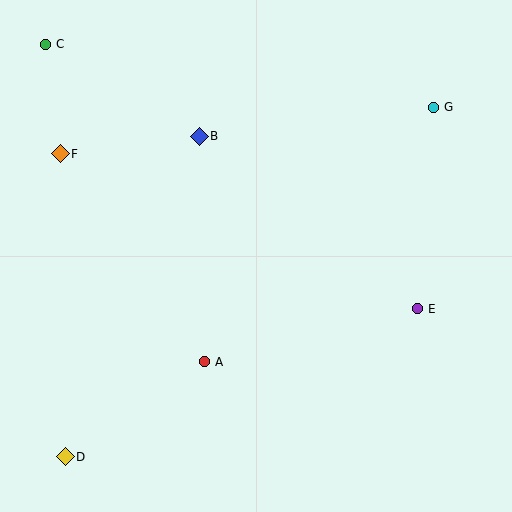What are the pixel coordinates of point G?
Point G is at (433, 107).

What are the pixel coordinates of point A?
Point A is at (204, 362).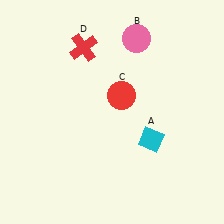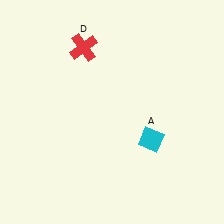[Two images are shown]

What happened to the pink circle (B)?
The pink circle (B) was removed in Image 2. It was in the top-right area of Image 1.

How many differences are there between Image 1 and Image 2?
There are 2 differences between the two images.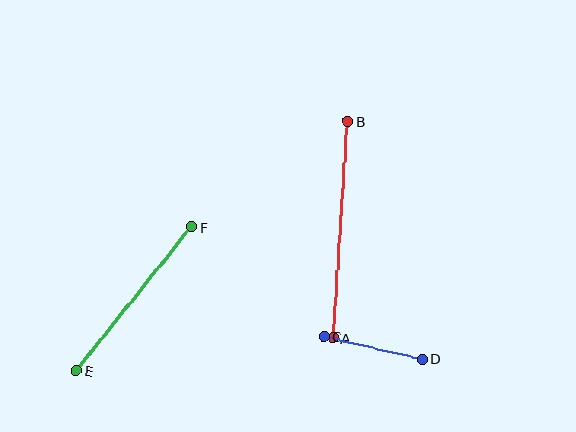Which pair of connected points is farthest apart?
Points A and B are farthest apart.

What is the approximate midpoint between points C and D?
The midpoint is at approximately (373, 348) pixels.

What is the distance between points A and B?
The distance is approximately 217 pixels.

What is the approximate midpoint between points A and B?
The midpoint is at approximately (340, 230) pixels.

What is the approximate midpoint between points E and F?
The midpoint is at approximately (134, 299) pixels.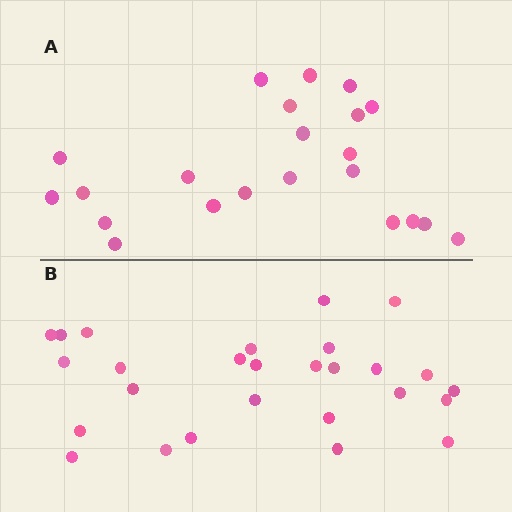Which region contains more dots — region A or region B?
Region B (the bottom region) has more dots.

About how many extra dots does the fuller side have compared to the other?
Region B has about 5 more dots than region A.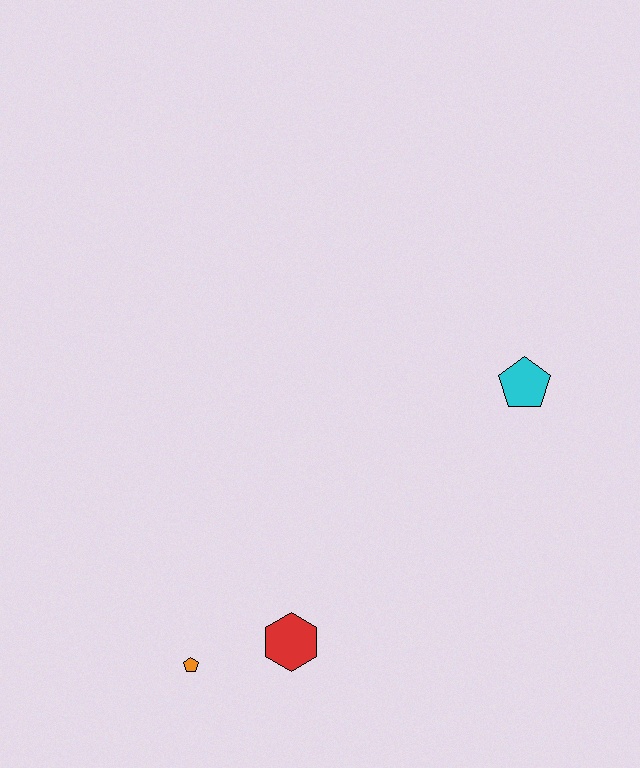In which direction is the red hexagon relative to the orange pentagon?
The red hexagon is to the right of the orange pentagon.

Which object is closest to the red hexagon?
The orange pentagon is closest to the red hexagon.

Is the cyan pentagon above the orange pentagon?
Yes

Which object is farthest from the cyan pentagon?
The orange pentagon is farthest from the cyan pentagon.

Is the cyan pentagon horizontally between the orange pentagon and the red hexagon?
No